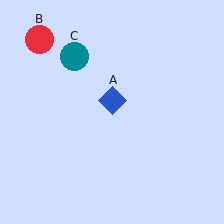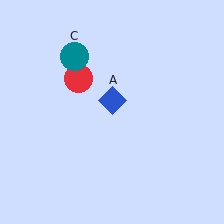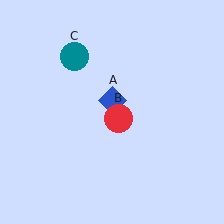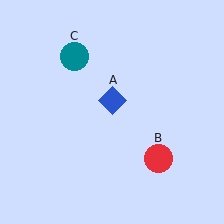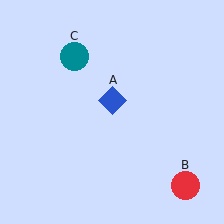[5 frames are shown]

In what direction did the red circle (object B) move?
The red circle (object B) moved down and to the right.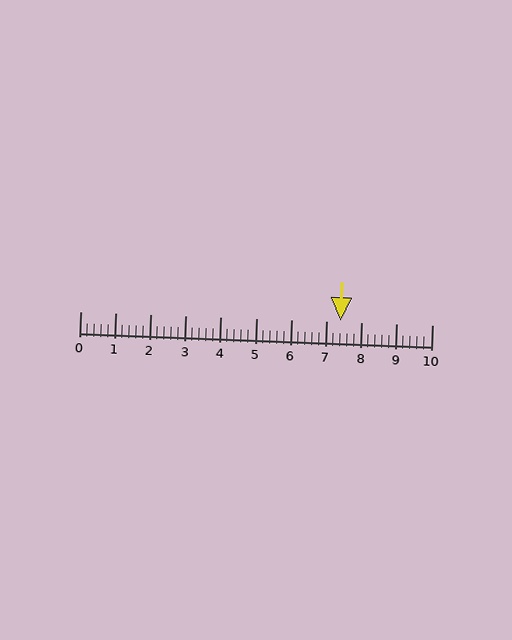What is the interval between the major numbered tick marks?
The major tick marks are spaced 1 units apart.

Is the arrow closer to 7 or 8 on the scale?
The arrow is closer to 7.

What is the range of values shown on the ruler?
The ruler shows values from 0 to 10.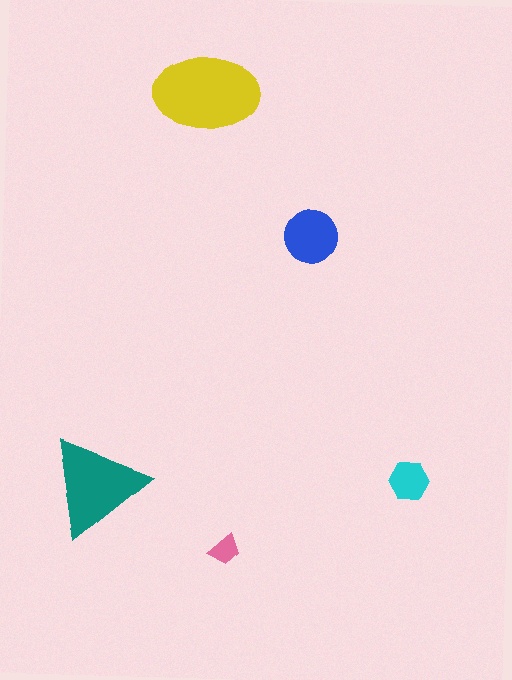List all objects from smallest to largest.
The pink trapezoid, the cyan hexagon, the blue circle, the teal triangle, the yellow ellipse.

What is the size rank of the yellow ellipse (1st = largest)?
1st.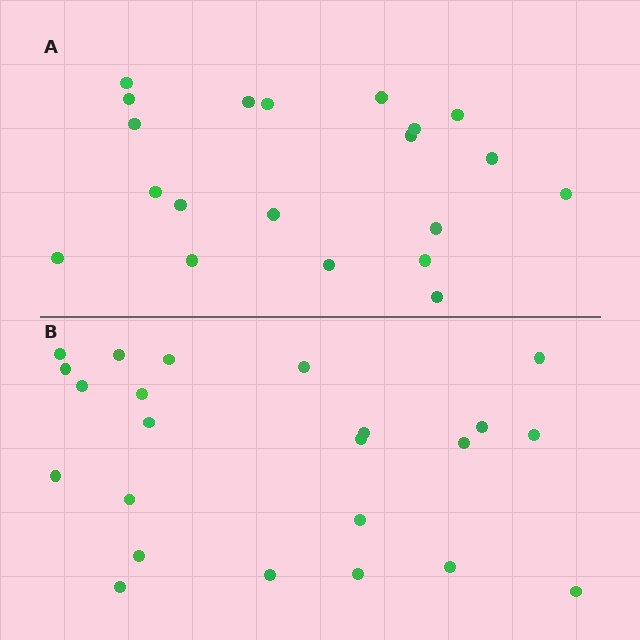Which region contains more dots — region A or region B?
Region B (the bottom region) has more dots.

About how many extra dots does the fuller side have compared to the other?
Region B has just a few more — roughly 2 or 3 more dots than region A.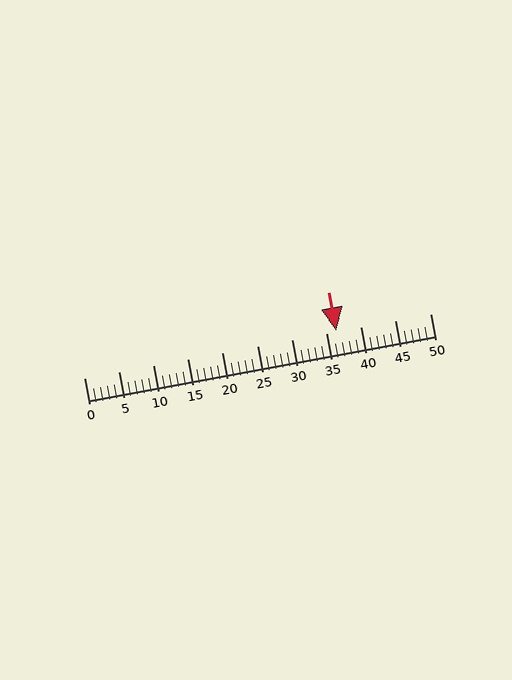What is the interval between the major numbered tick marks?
The major tick marks are spaced 5 units apart.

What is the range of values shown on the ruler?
The ruler shows values from 0 to 50.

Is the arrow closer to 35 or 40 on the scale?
The arrow is closer to 35.